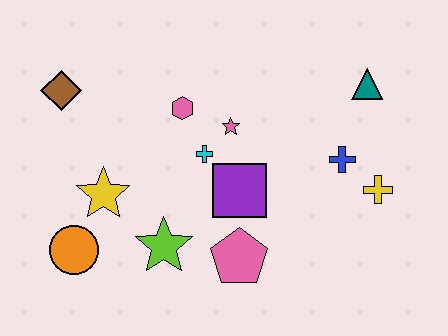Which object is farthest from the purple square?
The brown diamond is farthest from the purple square.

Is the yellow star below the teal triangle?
Yes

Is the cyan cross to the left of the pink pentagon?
Yes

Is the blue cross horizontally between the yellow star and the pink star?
No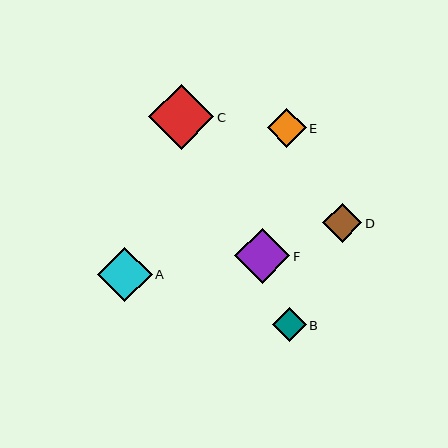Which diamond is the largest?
Diamond C is the largest with a size of approximately 66 pixels.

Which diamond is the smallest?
Diamond B is the smallest with a size of approximately 34 pixels.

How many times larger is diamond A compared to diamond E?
Diamond A is approximately 1.4 times the size of diamond E.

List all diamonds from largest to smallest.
From largest to smallest: C, F, A, E, D, B.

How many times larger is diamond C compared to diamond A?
Diamond C is approximately 1.2 times the size of diamond A.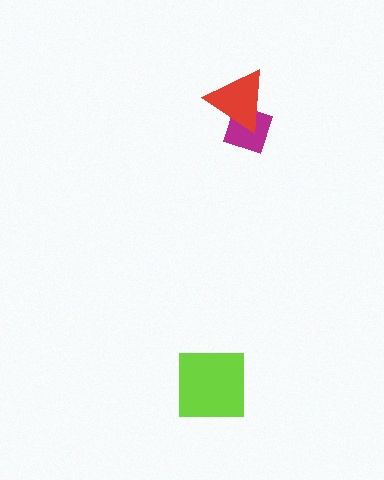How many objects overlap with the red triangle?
1 object overlaps with the red triangle.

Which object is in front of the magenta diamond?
The red triangle is in front of the magenta diamond.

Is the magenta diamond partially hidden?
Yes, it is partially covered by another shape.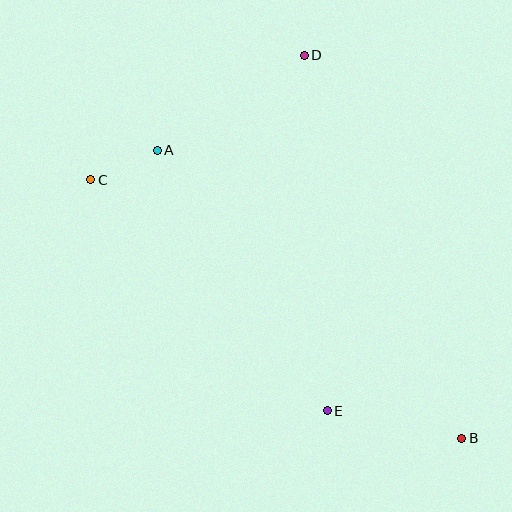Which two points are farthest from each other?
Points B and C are farthest from each other.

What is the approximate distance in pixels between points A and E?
The distance between A and E is approximately 311 pixels.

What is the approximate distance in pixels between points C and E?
The distance between C and E is approximately 331 pixels.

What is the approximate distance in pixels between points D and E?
The distance between D and E is approximately 356 pixels.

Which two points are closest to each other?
Points A and C are closest to each other.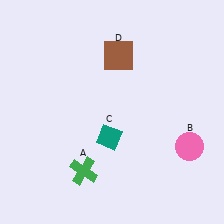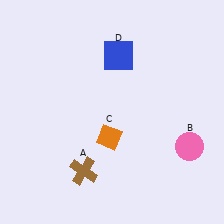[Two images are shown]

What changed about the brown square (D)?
In Image 1, D is brown. In Image 2, it changed to blue.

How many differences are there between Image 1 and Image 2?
There are 3 differences between the two images.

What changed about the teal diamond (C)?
In Image 1, C is teal. In Image 2, it changed to orange.